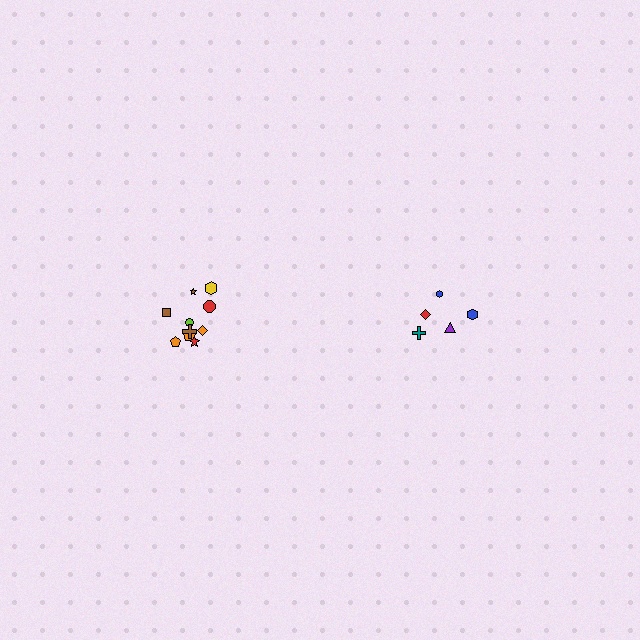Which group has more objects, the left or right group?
The left group.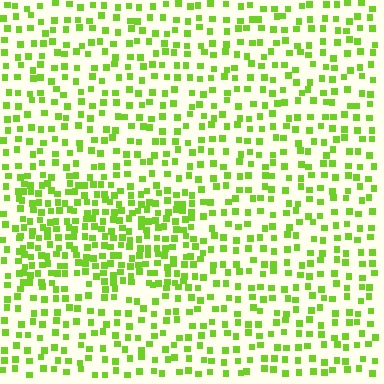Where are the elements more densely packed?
The elements are more densely packed inside the rectangle boundary.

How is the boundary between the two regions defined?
The boundary is defined by a change in element density (approximately 1.8x ratio). All elements are the same color, size, and shape.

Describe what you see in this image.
The image contains small lime elements arranged at two different densities. A rectangle-shaped region is visible where the elements are more densely packed than the surrounding area.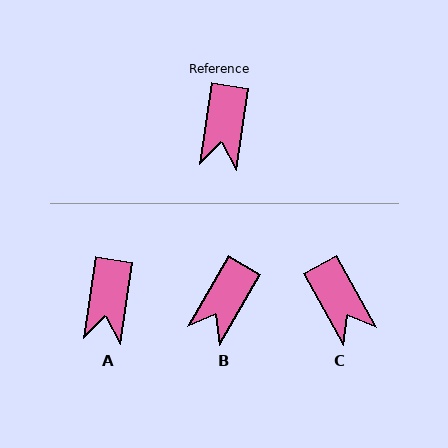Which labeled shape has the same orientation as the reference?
A.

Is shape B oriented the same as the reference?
No, it is off by about 22 degrees.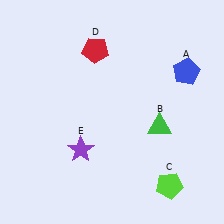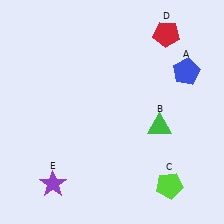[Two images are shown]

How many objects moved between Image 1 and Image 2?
2 objects moved between the two images.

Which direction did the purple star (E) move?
The purple star (E) moved down.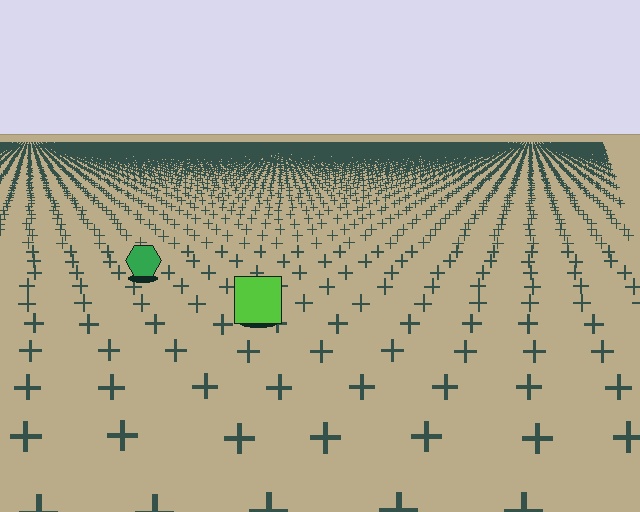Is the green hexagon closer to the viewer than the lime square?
No. The lime square is closer — you can tell from the texture gradient: the ground texture is coarser near it.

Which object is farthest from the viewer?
The green hexagon is farthest from the viewer. It appears smaller and the ground texture around it is denser.